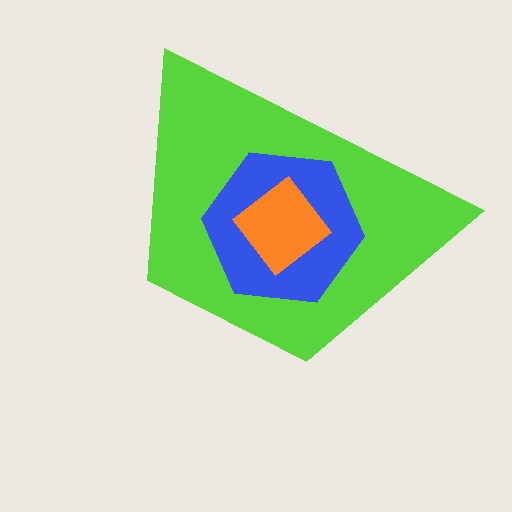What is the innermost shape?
The orange diamond.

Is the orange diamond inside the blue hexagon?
Yes.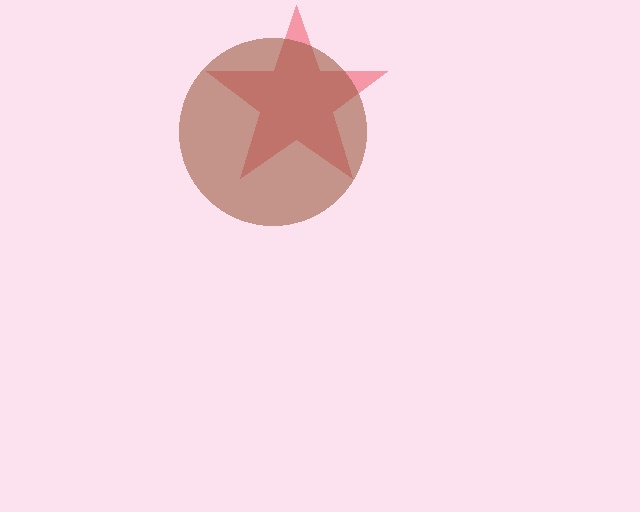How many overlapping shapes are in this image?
There are 2 overlapping shapes in the image.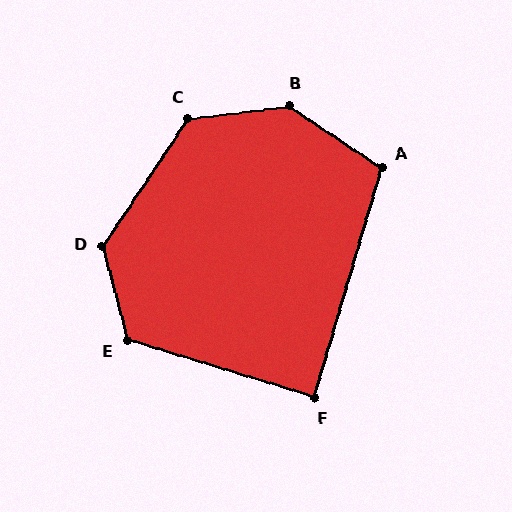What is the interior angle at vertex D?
Approximately 132 degrees (obtuse).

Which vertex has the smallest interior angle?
F, at approximately 89 degrees.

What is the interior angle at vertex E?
Approximately 122 degrees (obtuse).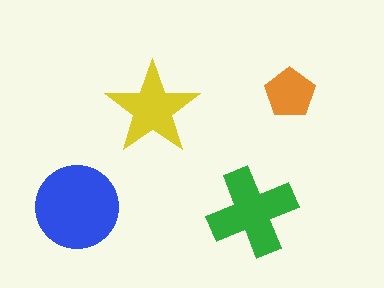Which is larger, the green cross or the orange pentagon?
The green cross.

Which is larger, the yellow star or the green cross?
The green cross.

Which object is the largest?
The blue circle.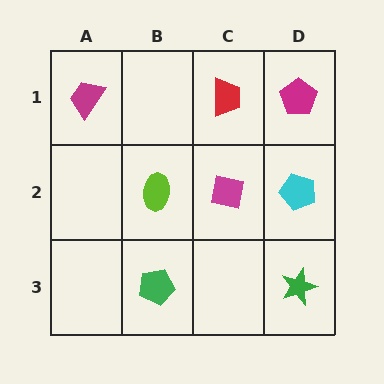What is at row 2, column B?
A lime ellipse.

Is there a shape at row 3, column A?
No, that cell is empty.